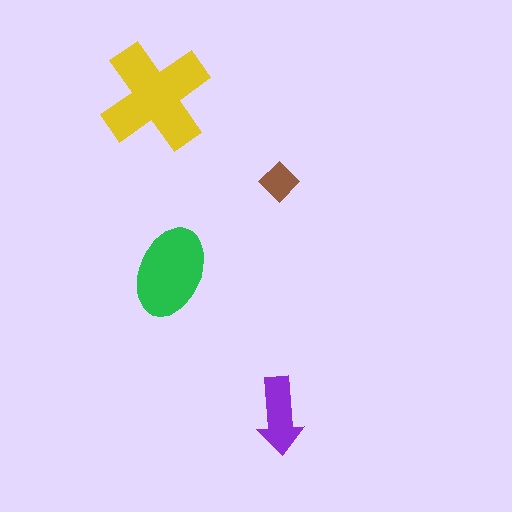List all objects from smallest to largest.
The brown diamond, the purple arrow, the green ellipse, the yellow cross.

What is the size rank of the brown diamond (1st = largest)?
4th.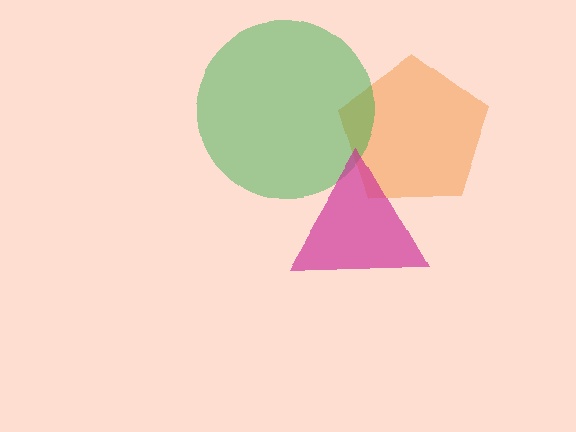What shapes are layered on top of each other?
The layered shapes are: an orange pentagon, a green circle, a magenta triangle.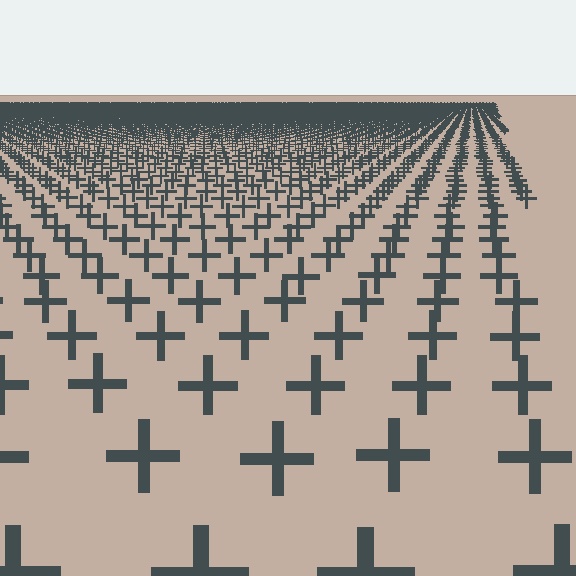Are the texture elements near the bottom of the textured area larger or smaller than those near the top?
Larger. Near the bottom, elements are closer to the viewer and appear at a bigger on-screen size.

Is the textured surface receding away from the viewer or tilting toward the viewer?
The surface is receding away from the viewer. Texture elements get smaller and denser toward the top.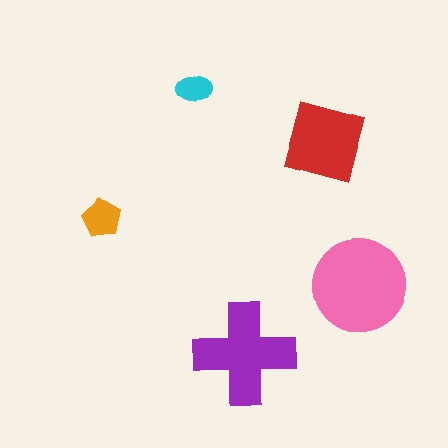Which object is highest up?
The cyan ellipse is topmost.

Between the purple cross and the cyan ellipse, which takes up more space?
The purple cross.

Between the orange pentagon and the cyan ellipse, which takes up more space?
The orange pentagon.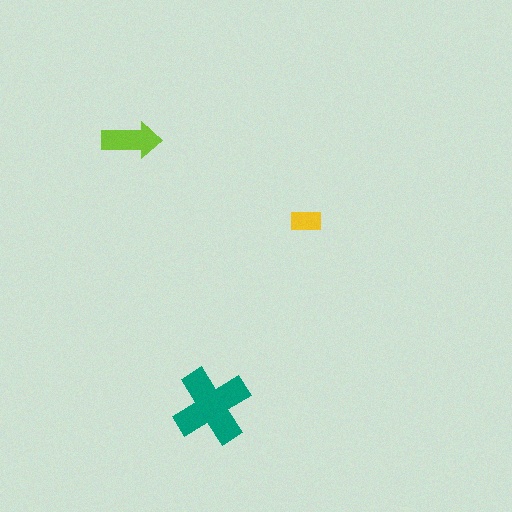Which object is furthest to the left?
The lime arrow is leftmost.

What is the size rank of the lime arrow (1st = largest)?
2nd.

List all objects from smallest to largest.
The yellow rectangle, the lime arrow, the teal cross.